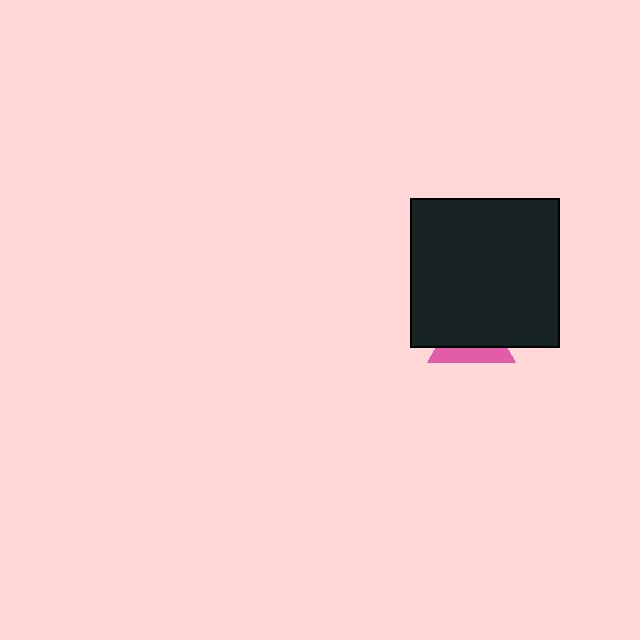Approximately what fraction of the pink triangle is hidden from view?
Roughly 63% of the pink triangle is hidden behind the black square.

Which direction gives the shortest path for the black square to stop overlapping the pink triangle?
Moving up gives the shortest separation.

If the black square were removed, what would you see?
You would see the complete pink triangle.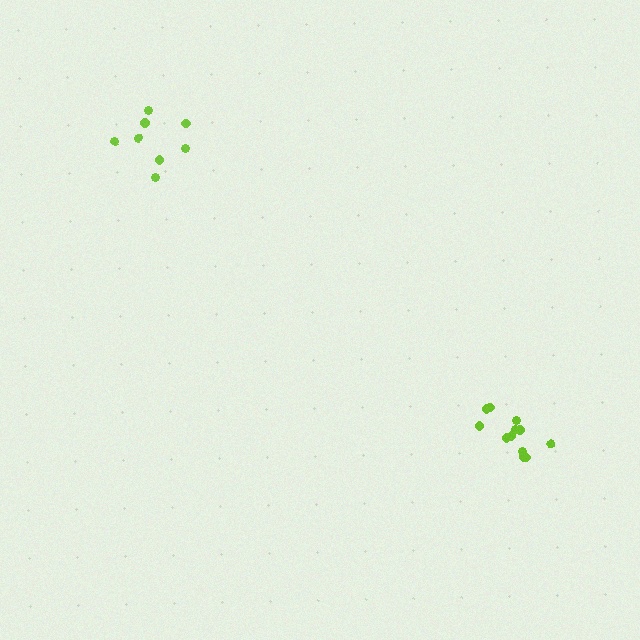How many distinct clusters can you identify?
There are 2 distinct clusters.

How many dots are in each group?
Group 1: 8 dots, Group 2: 12 dots (20 total).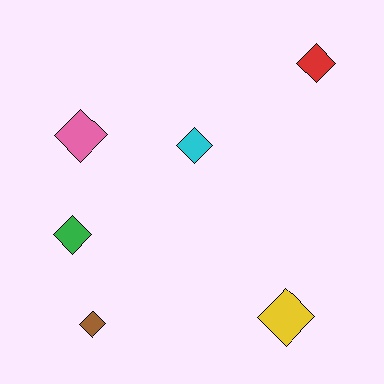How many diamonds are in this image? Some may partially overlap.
There are 6 diamonds.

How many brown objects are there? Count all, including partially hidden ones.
There is 1 brown object.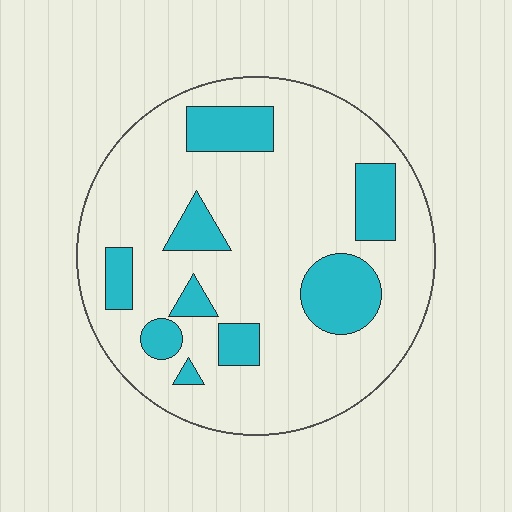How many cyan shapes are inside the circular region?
9.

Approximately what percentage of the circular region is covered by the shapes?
Approximately 20%.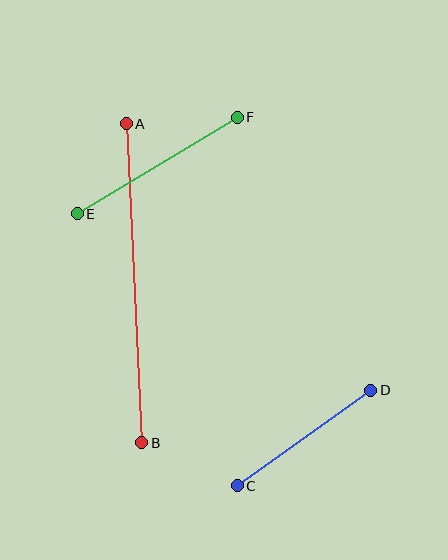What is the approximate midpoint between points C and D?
The midpoint is at approximately (304, 438) pixels.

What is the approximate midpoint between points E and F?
The midpoint is at approximately (157, 165) pixels.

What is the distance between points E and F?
The distance is approximately 187 pixels.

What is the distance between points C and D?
The distance is approximately 165 pixels.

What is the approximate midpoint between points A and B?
The midpoint is at approximately (134, 283) pixels.